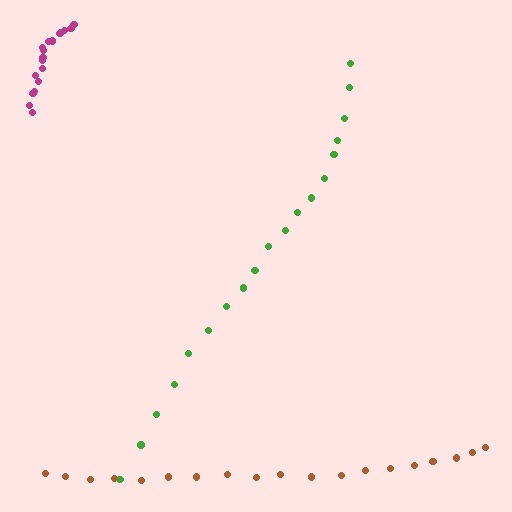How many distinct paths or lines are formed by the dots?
There are 3 distinct paths.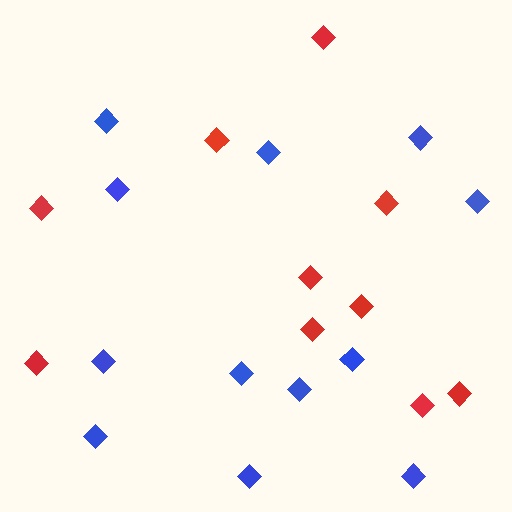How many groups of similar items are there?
There are 2 groups: one group of blue diamonds (12) and one group of red diamonds (10).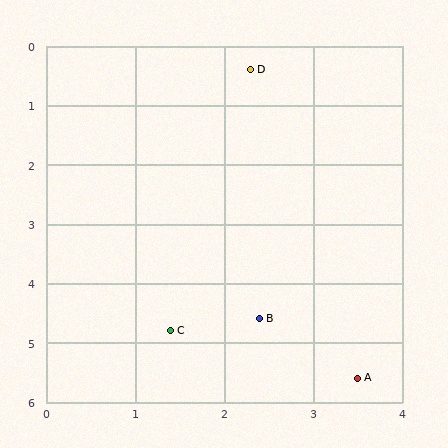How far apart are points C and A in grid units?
Points C and A are about 2.2 grid units apart.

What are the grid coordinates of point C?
Point C is at approximately (1.4, 4.8).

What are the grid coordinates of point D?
Point D is at approximately (2.3, 0.4).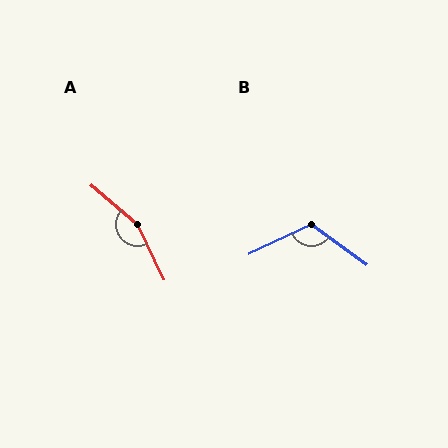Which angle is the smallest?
B, at approximately 118 degrees.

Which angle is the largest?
A, at approximately 156 degrees.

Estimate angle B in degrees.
Approximately 118 degrees.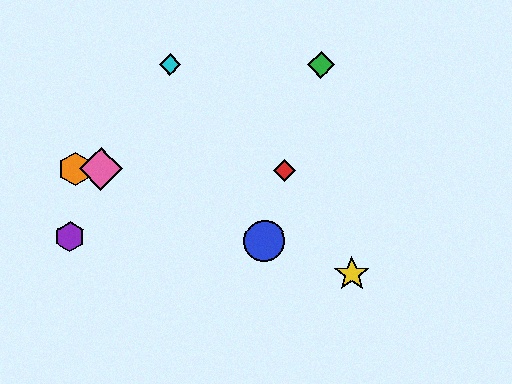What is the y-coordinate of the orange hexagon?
The orange hexagon is at y≈168.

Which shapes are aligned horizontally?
The red diamond, the orange hexagon, the pink diamond are aligned horizontally.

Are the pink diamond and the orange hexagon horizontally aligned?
Yes, both are at y≈169.